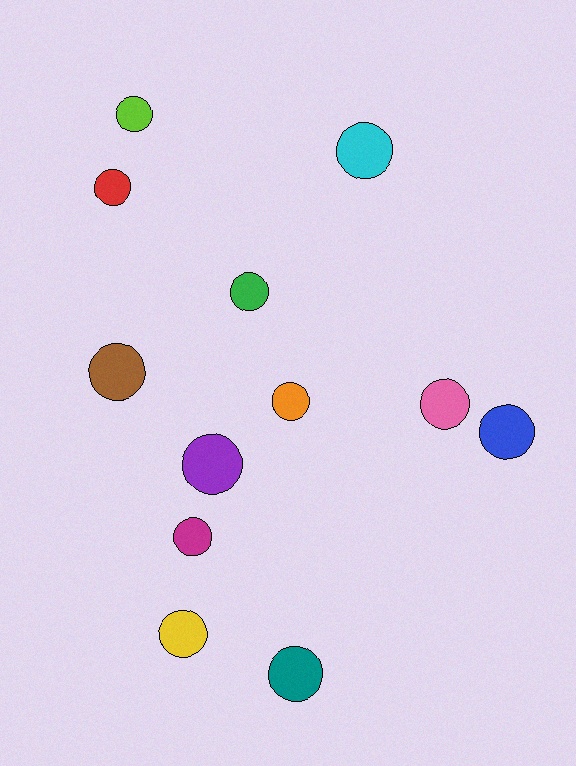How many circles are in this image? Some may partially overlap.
There are 12 circles.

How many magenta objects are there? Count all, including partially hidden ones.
There is 1 magenta object.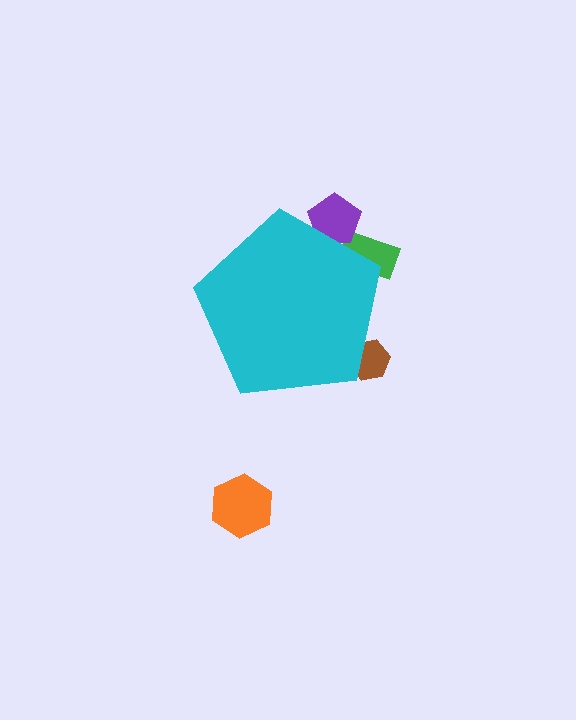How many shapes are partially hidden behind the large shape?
3 shapes are partially hidden.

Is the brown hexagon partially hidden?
Yes, the brown hexagon is partially hidden behind the cyan pentagon.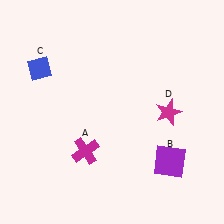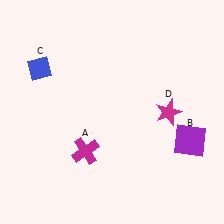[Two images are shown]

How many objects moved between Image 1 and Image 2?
1 object moved between the two images.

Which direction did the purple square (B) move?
The purple square (B) moved up.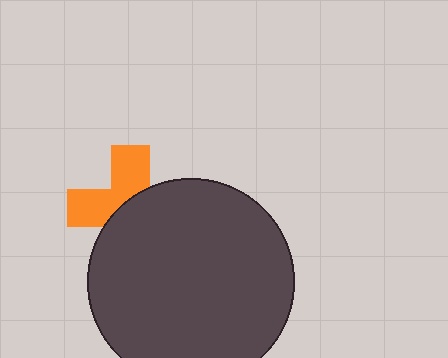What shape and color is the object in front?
The object in front is a dark gray circle.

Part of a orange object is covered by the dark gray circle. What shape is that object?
It is a cross.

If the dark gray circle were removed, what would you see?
You would see the complete orange cross.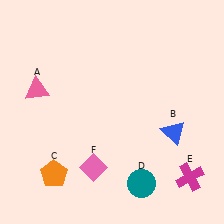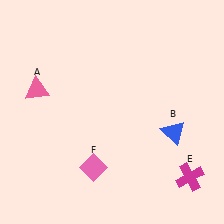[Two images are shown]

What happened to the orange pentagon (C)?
The orange pentagon (C) was removed in Image 2. It was in the bottom-left area of Image 1.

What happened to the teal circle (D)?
The teal circle (D) was removed in Image 2. It was in the bottom-right area of Image 1.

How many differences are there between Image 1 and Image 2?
There are 2 differences between the two images.